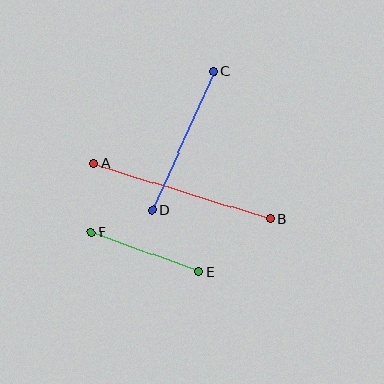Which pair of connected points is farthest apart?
Points A and B are farthest apart.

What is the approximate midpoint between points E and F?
The midpoint is at approximately (145, 252) pixels.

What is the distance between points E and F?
The distance is approximately 114 pixels.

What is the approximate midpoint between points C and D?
The midpoint is at approximately (183, 141) pixels.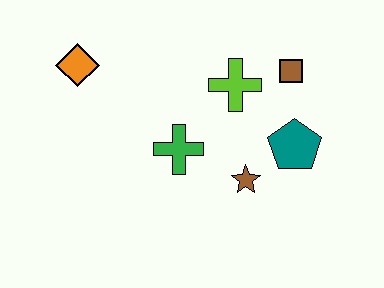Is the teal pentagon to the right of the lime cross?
Yes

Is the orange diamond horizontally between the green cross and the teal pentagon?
No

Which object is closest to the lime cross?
The brown square is closest to the lime cross.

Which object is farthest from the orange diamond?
The teal pentagon is farthest from the orange diamond.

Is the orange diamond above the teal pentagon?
Yes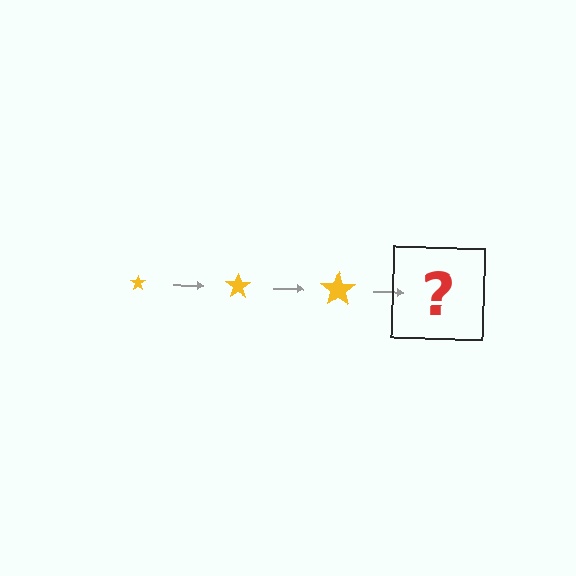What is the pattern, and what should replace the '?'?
The pattern is that the star gets progressively larger each step. The '?' should be a yellow star, larger than the previous one.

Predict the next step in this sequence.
The next step is a yellow star, larger than the previous one.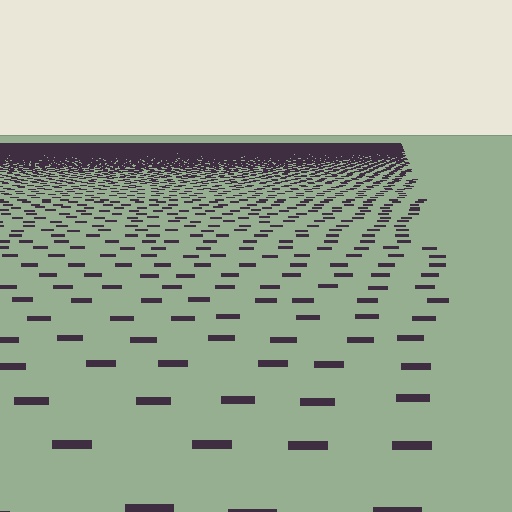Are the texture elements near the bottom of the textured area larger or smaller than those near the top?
Larger. Near the bottom, elements are closer to the viewer and appear at a bigger on-screen size.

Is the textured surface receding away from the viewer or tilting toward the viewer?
The surface is receding away from the viewer. Texture elements get smaller and denser toward the top.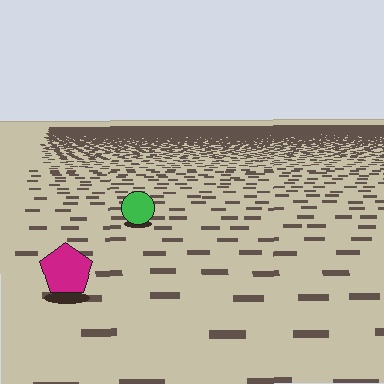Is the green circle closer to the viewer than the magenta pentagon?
No. The magenta pentagon is closer — you can tell from the texture gradient: the ground texture is coarser near it.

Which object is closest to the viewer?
The magenta pentagon is closest. The texture marks near it are larger and more spread out.